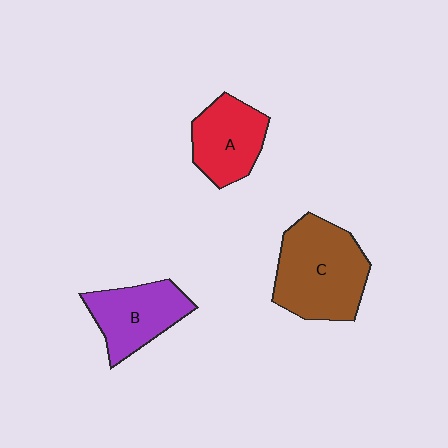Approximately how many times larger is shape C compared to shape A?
Approximately 1.5 times.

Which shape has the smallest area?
Shape A (red).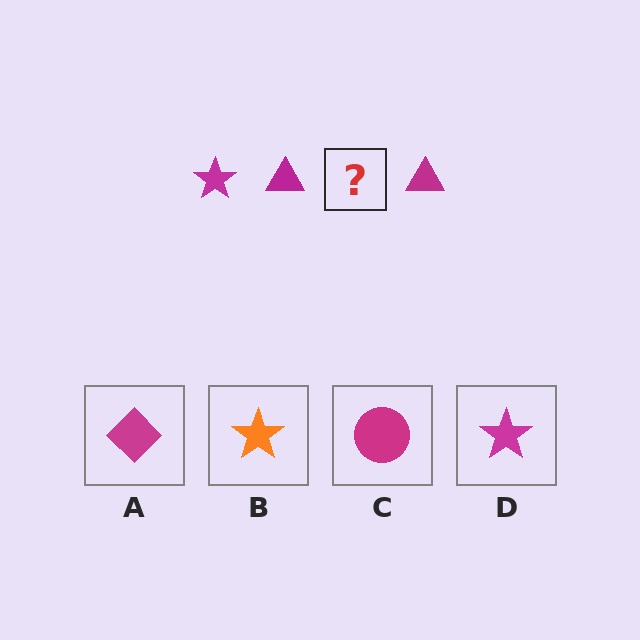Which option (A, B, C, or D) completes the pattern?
D.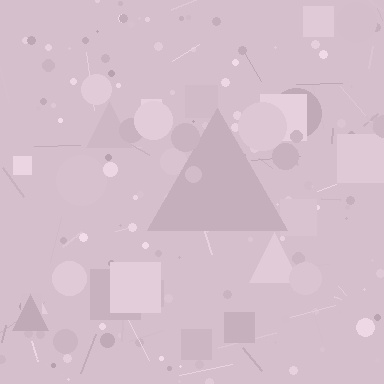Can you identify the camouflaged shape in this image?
The camouflaged shape is a triangle.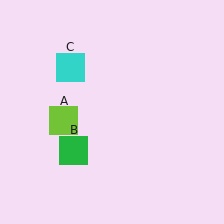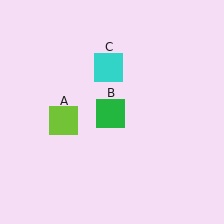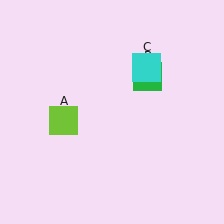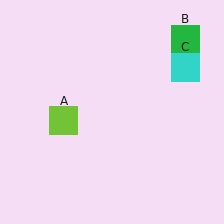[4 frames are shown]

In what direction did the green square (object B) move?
The green square (object B) moved up and to the right.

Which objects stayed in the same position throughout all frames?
Lime square (object A) remained stationary.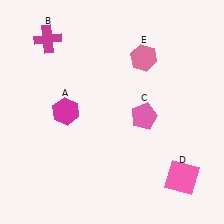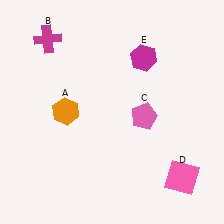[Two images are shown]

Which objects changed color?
A changed from magenta to orange. E changed from pink to magenta.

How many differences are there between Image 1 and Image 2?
There are 2 differences between the two images.